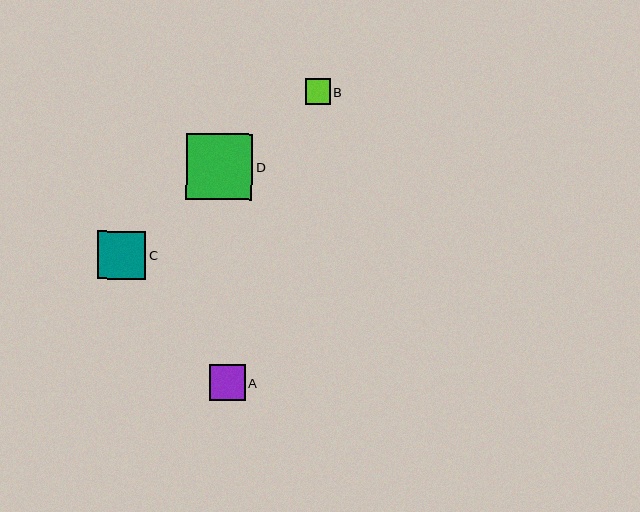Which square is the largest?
Square D is the largest with a size of approximately 66 pixels.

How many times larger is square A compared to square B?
Square A is approximately 1.4 times the size of square B.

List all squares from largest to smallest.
From largest to smallest: D, C, A, B.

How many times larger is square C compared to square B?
Square C is approximately 1.9 times the size of square B.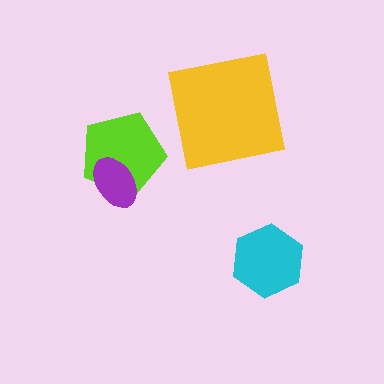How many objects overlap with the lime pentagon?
1 object overlaps with the lime pentagon.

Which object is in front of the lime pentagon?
The purple ellipse is in front of the lime pentagon.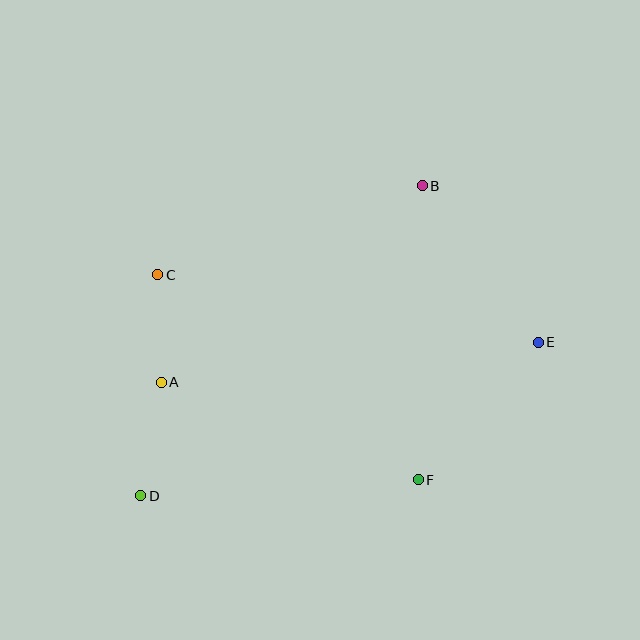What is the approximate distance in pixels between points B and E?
The distance between B and E is approximately 194 pixels.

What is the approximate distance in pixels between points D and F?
The distance between D and F is approximately 278 pixels.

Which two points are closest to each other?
Points A and C are closest to each other.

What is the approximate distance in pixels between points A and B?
The distance between A and B is approximately 327 pixels.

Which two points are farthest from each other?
Points D and E are farthest from each other.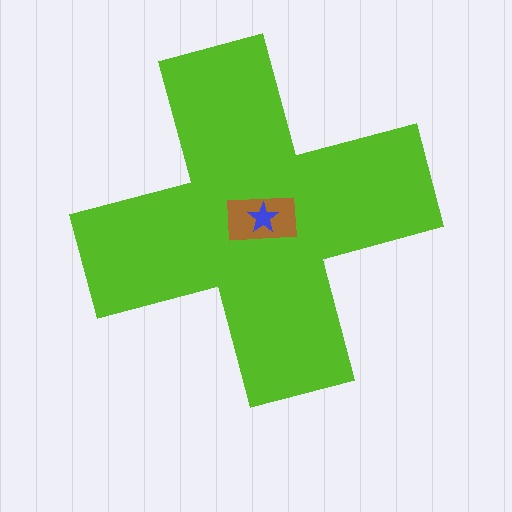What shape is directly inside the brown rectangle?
The blue star.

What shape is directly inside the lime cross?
The brown rectangle.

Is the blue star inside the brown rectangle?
Yes.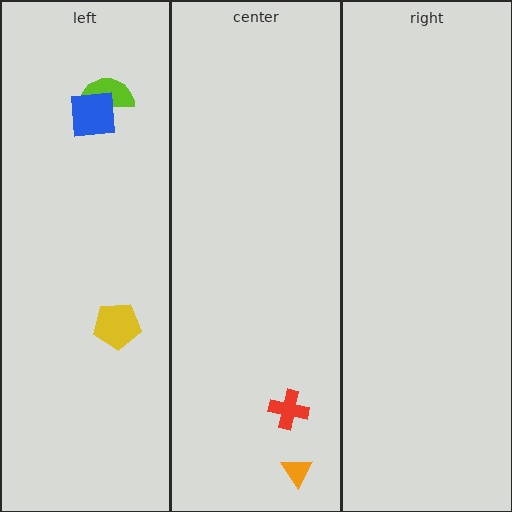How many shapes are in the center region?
2.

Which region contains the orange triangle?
The center region.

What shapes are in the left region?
The lime semicircle, the yellow pentagon, the blue square.